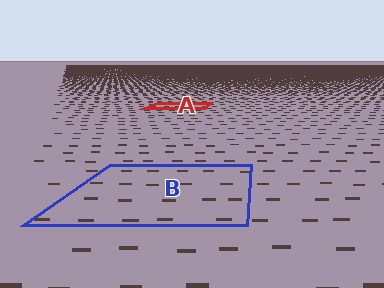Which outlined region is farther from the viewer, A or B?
Region A is farther from the viewer — the texture elements inside it appear smaller and more densely packed.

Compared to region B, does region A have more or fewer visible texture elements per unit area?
Region A has more texture elements per unit area — they are packed more densely because it is farther away.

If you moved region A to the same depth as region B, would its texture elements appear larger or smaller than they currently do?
They would appear larger. At a closer depth, the same texture elements are projected at a bigger on-screen size.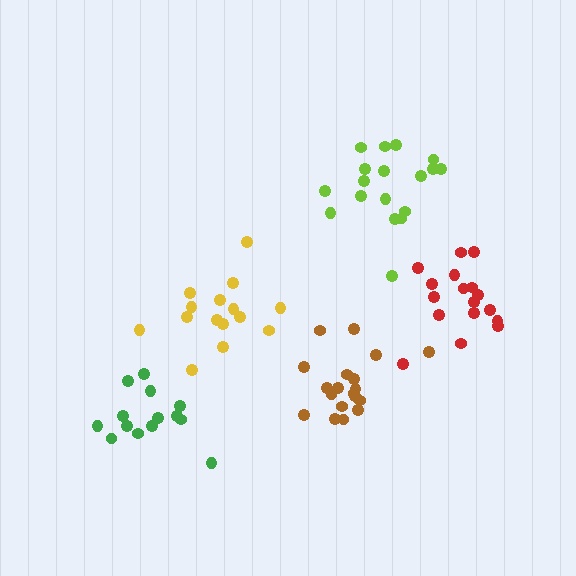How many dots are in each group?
Group 1: 15 dots, Group 2: 14 dots, Group 3: 18 dots, Group 4: 19 dots, Group 5: 17 dots (83 total).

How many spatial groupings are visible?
There are 5 spatial groupings.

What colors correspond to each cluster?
The clusters are colored: yellow, green, lime, brown, red.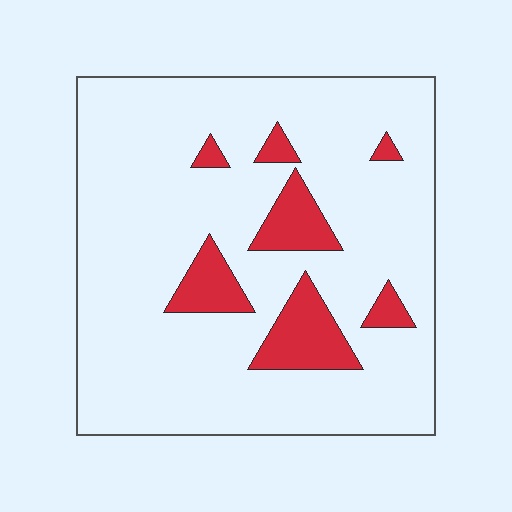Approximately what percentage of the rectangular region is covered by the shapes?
Approximately 15%.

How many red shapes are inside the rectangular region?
7.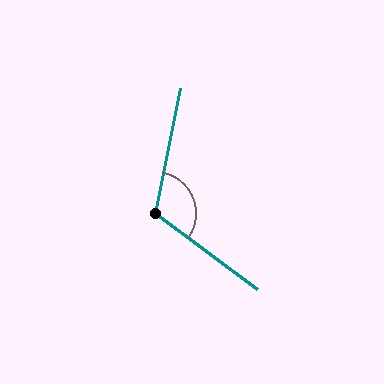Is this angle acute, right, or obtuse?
It is obtuse.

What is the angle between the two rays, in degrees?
Approximately 115 degrees.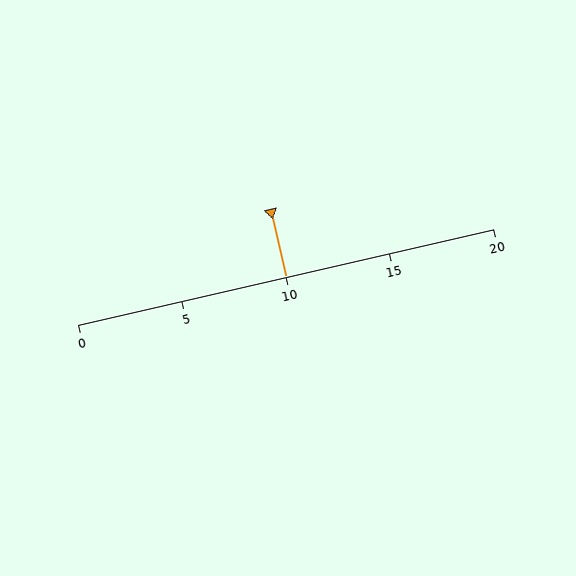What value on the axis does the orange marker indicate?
The marker indicates approximately 10.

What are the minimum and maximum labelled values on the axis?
The axis runs from 0 to 20.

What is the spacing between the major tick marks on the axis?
The major ticks are spaced 5 apart.